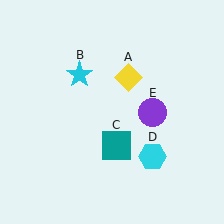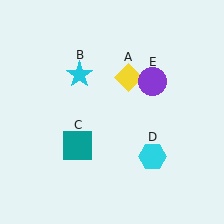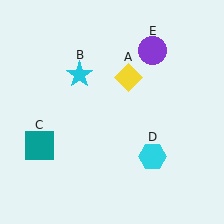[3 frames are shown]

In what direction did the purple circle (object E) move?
The purple circle (object E) moved up.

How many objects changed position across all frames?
2 objects changed position: teal square (object C), purple circle (object E).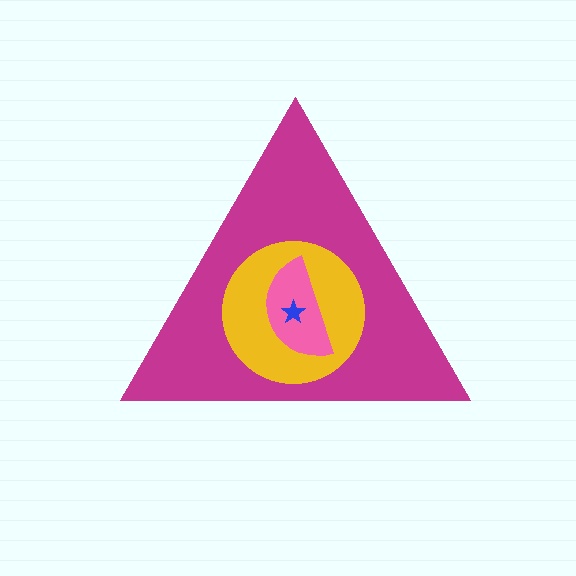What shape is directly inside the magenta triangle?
The yellow circle.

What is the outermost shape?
The magenta triangle.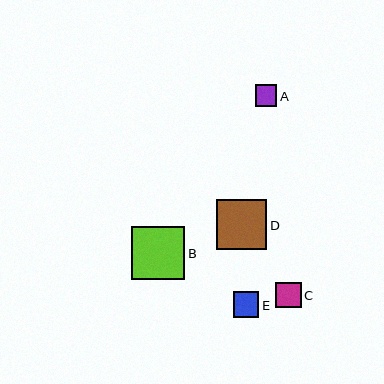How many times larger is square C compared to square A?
Square C is approximately 1.2 times the size of square A.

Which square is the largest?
Square B is the largest with a size of approximately 53 pixels.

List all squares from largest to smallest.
From largest to smallest: B, D, E, C, A.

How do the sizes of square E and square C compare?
Square E and square C are approximately the same size.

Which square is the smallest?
Square A is the smallest with a size of approximately 21 pixels.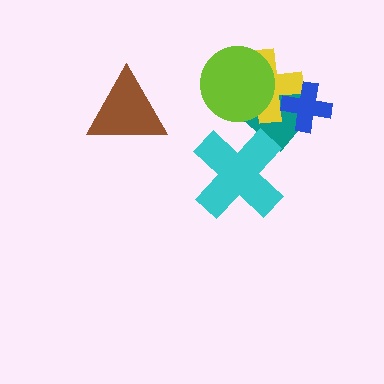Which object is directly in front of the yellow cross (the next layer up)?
The blue cross is directly in front of the yellow cross.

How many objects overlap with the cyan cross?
1 object overlaps with the cyan cross.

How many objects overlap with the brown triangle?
0 objects overlap with the brown triangle.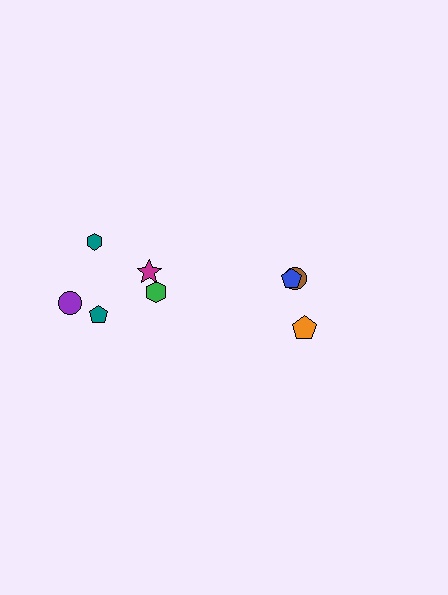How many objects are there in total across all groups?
There are 8 objects.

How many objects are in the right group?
There are 3 objects.